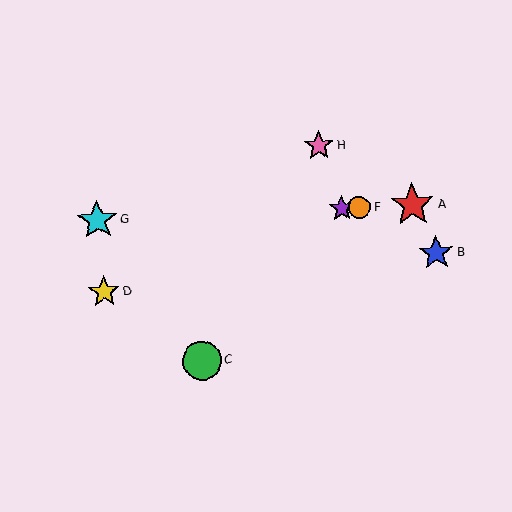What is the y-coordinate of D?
Object D is at y≈292.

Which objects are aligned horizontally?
Objects A, E, F, G are aligned horizontally.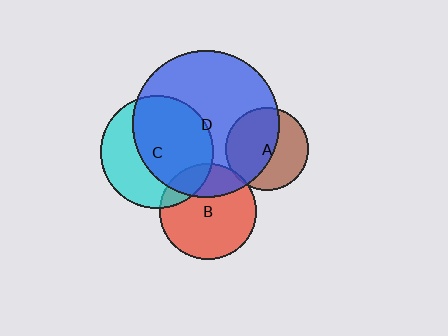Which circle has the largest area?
Circle D (blue).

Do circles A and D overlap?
Yes.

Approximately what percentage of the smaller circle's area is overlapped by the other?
Approximately 55%.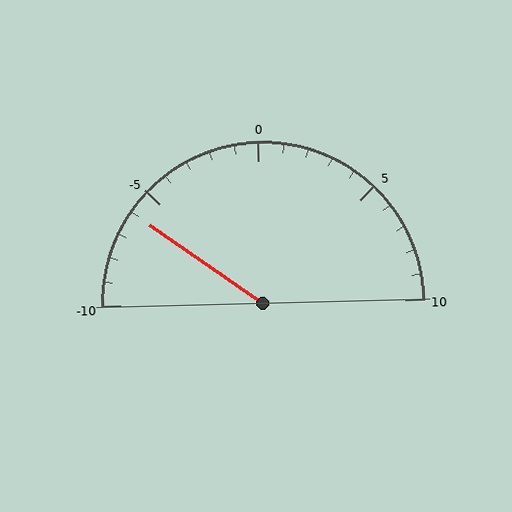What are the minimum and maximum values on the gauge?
The gauge ranges from -10 to 10.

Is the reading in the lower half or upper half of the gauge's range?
The reading is in the lower half of the range (-10 to 10).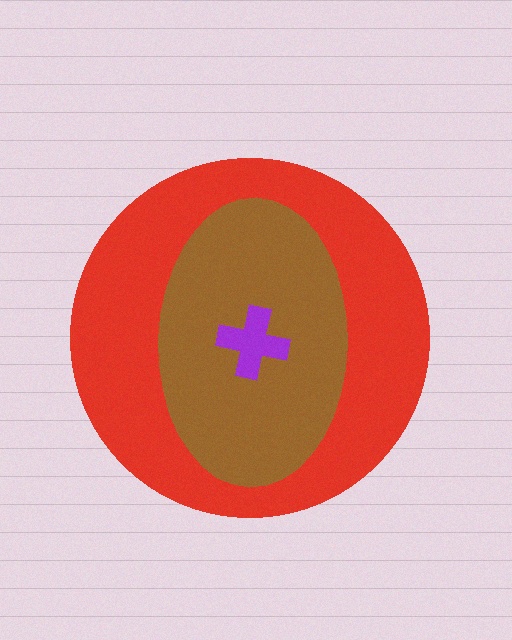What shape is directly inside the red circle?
The brown ellipse.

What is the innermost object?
The purple cross.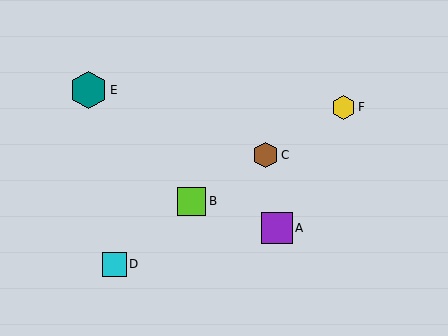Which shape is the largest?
The teal hexagon (labeled E) is the largest.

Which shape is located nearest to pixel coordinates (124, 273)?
The cyan square (labeled D) at (114, 264) is nearest to that location.